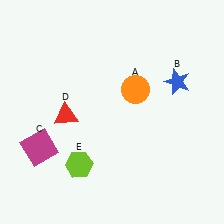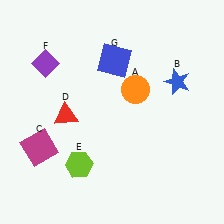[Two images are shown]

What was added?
A purple diamond (F), a blue square (G) were added in Image 2.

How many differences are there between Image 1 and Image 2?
There are 2 differences between the two images.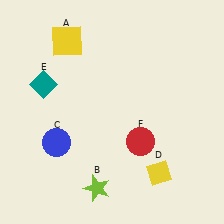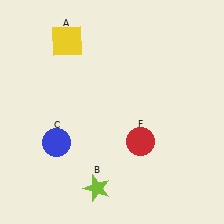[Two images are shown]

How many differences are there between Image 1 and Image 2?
There are 2 differences between the two images.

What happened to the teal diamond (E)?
The teal diamond (E) was removed in Image 2. It was in the top-left area of Image 1.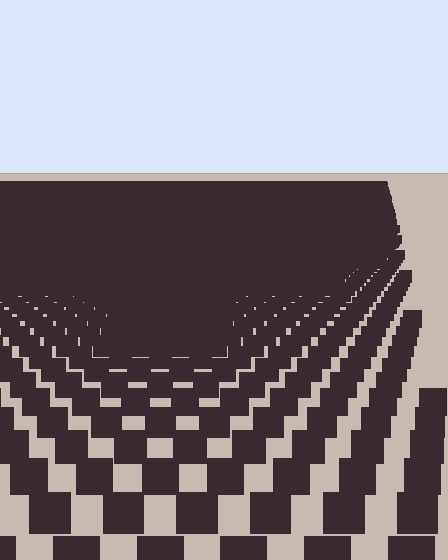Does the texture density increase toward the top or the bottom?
Density increases toward the top.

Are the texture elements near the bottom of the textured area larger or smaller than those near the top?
Larger. Near the bottom, elements are closer to the viewer and appear at a bigger on-screen size.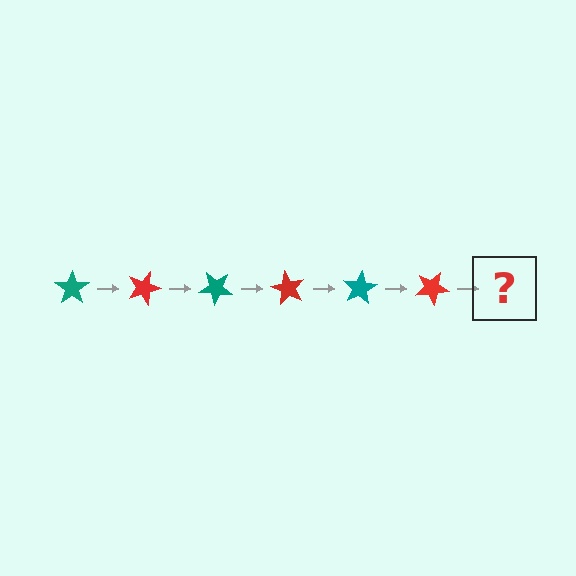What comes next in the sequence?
The next element should be a teal star, rotated 120 degrees from the start.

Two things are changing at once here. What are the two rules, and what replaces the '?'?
The two rules are that it rotates 20 degrees each step and the color cycles through teal and red. The '?' should be a teal star, rotated 120 degrees from the start.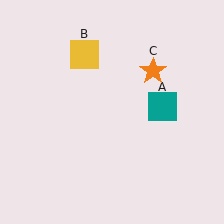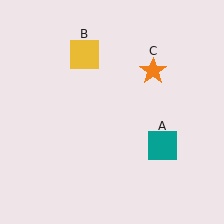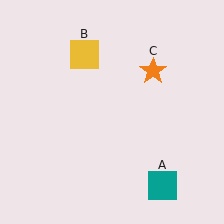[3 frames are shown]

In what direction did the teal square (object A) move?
The teal square (object A) moved down.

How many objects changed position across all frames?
1 object changed position: teal square (object A).